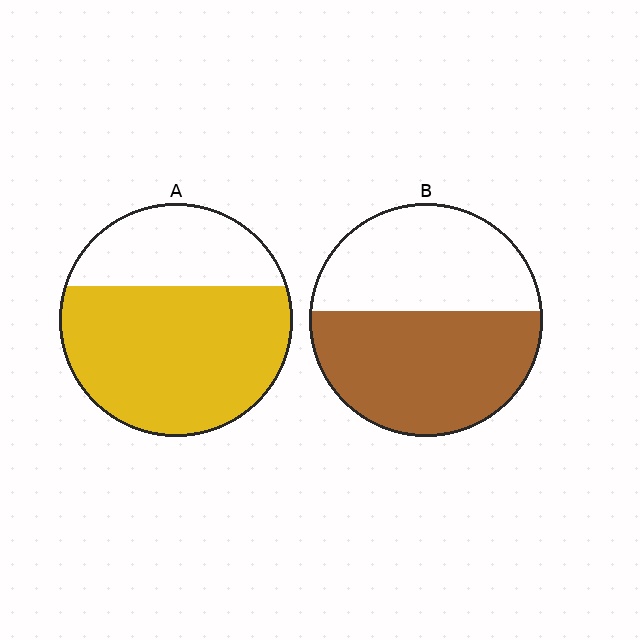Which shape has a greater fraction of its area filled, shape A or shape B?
Shape A.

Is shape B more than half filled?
Yes.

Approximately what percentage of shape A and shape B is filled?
A is approximately 70% and B is approximately 55%.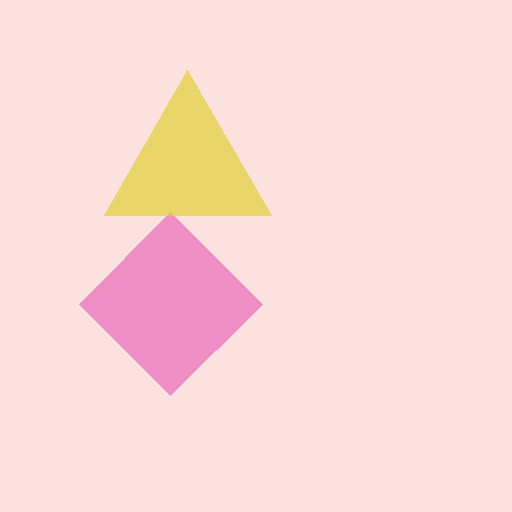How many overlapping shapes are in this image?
There are 2 overlapping shapes in the image.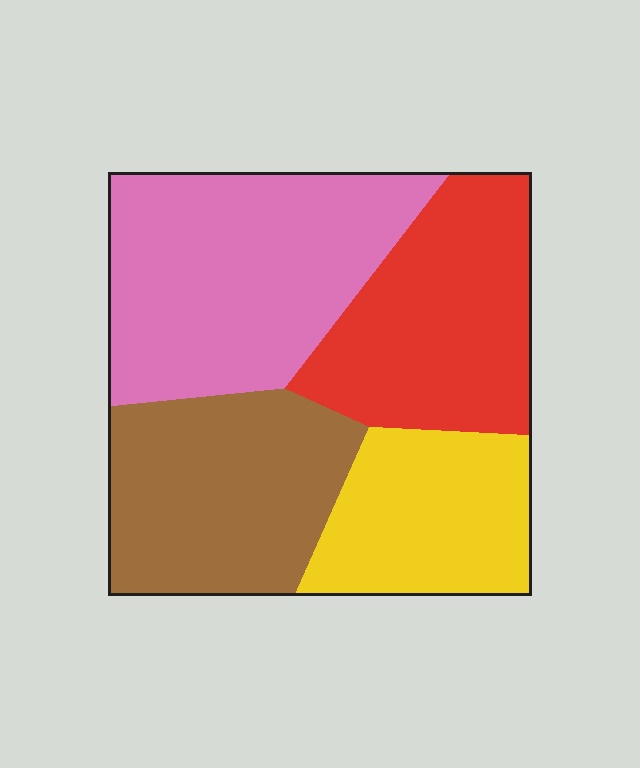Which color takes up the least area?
Yellow, at roughly 20%.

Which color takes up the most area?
Pink, at roughly 30%.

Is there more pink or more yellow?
Pink.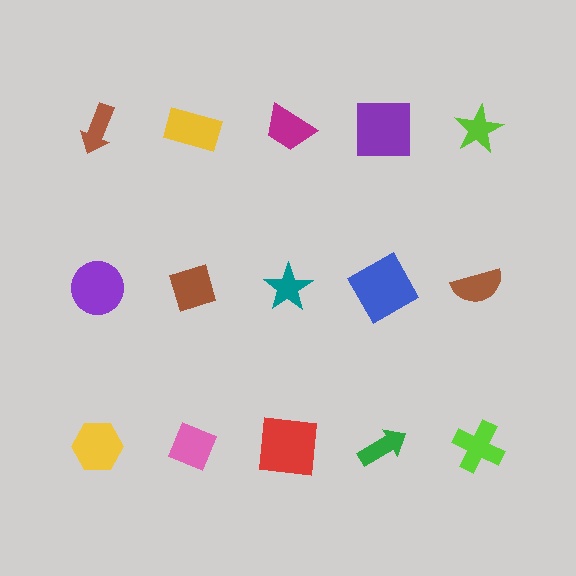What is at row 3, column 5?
A lime cross.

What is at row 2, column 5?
A brown semicircle.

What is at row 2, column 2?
A brown diamond.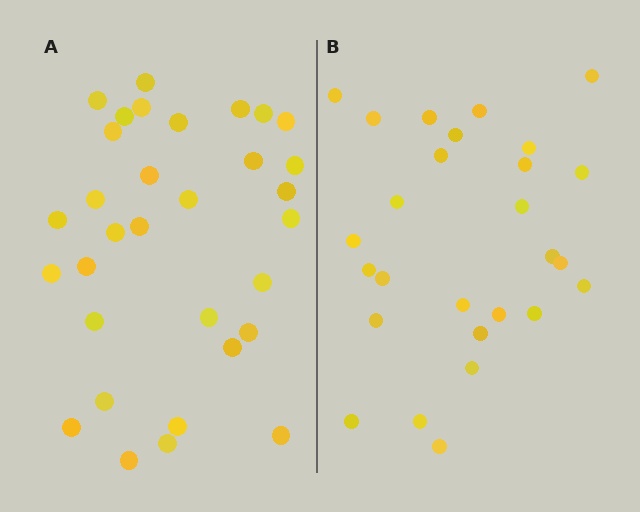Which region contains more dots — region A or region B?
Region A (the left region) has more dots.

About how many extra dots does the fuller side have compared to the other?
Region A has about 5 more dots than region B.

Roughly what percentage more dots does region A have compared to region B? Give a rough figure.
About 20% more.